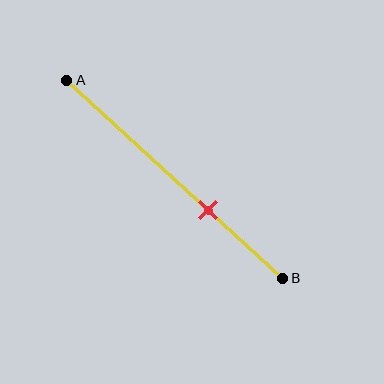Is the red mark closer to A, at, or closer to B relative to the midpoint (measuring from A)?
The red mark is closer to point B than the midpoint of segment AB.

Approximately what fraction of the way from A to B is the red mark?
The red mark is approximately 65% of the way from A to B.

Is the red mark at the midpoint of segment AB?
No, the mark is at about 65% from A, not at the 50% midpoint.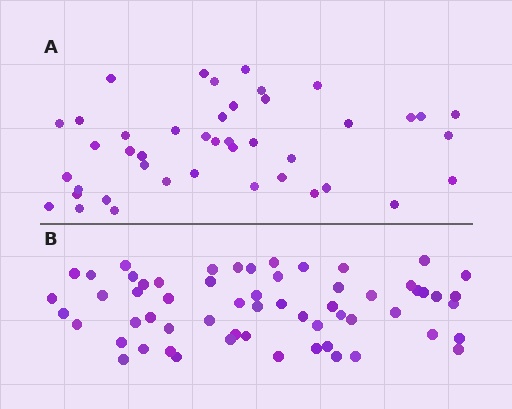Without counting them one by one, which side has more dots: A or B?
Region B (the bottom region) has more dots.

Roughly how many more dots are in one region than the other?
Region B has approximately 15 more dots than region A.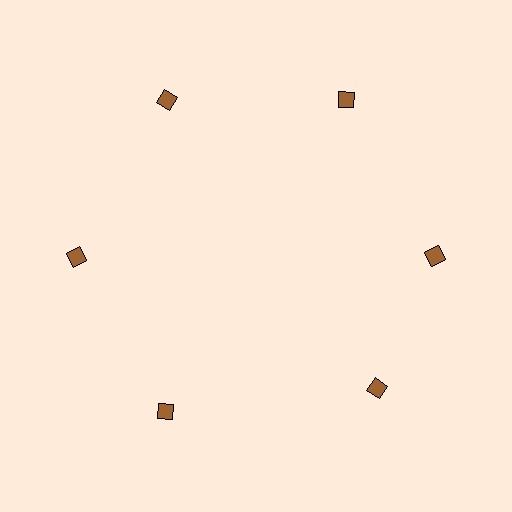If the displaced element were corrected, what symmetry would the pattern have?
It would have 6-fold rotational symmetry — the pattern would map onto itself every 60 degrees.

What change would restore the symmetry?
The symmetry would be restored by rotating it back into even spacing with its neighbors so that all 6 diamonds sit at equal angles and equal distance from the center.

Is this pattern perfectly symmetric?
No. The 6 brown diamonds are arranged in a ring, but one element near the 5 o'clock position is rotated out of alignment along the ring, breaking the 6-fold rotational symmetry.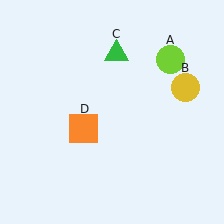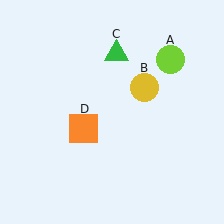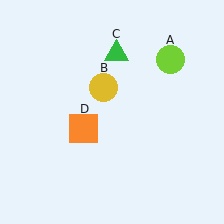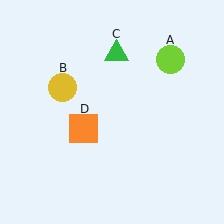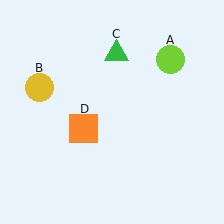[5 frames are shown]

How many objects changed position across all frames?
1 object changed position: yellow circle (object B).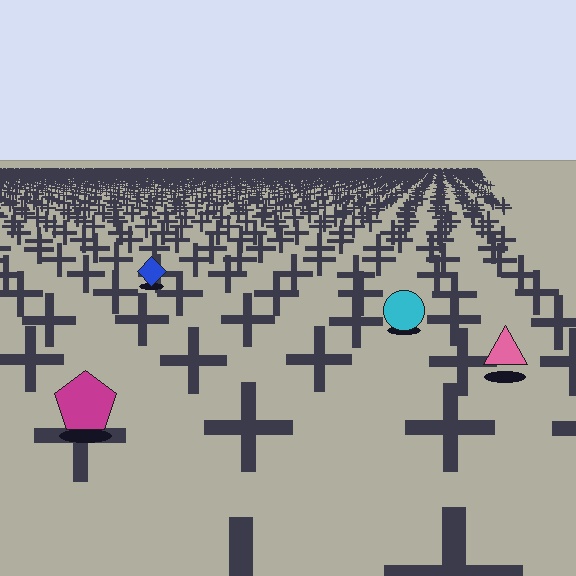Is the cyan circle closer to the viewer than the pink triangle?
No. The pink triangle is closer — you can tell from the texture gradient: the ground texture is coarser near it.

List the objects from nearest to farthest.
From nearest to farthest: the magenta pentagon, the pink triangle, the cyan circle, the blue diamond.